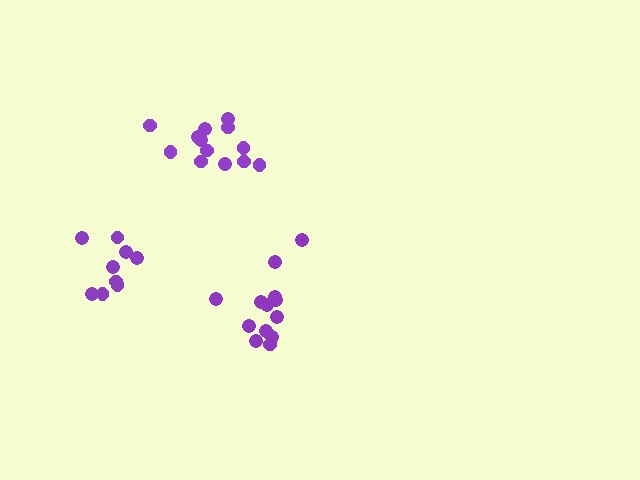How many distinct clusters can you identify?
There are 3 distinct clusters.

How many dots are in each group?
Group 1: 9 dots, Group 2: 13 dots, Group 3: 13 dots (35 total).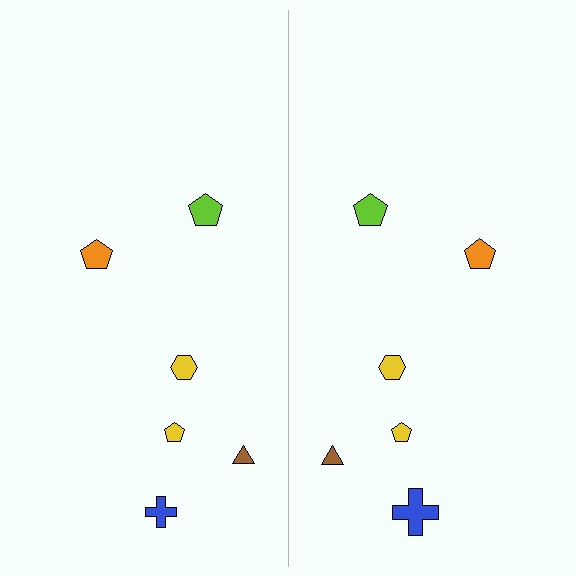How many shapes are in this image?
There are 12 shapes in this image.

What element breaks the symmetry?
The blue cross on the right side has a different size than its mirror counterpart.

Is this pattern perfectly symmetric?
No, the pattern is not perfectly symmetric. The blue cross on the right side has a different size than its mirror counterpart.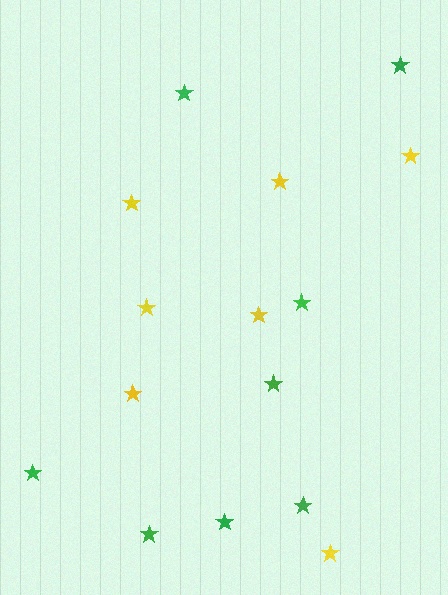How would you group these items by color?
There are 2 groups: one group of green stars (8) and one group of yellow stars (7).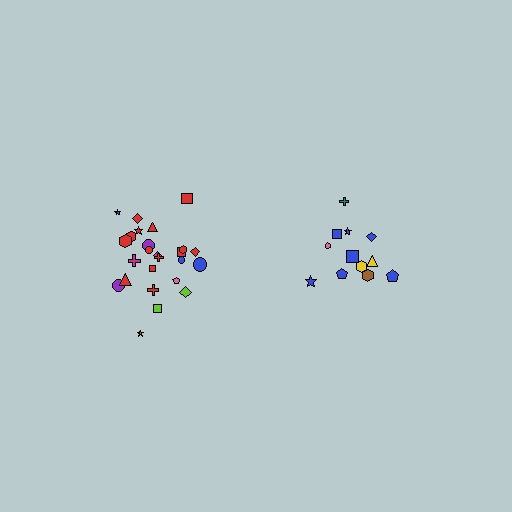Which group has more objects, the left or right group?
The left group.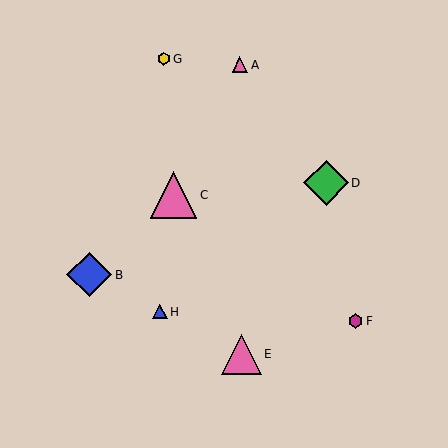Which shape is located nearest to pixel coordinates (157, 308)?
The blue triangle (labeled H) at (160, 312) is nearest to that location.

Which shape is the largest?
The pink triangle (labeled C) is the largest.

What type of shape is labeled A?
Shape A is a pink triangle.